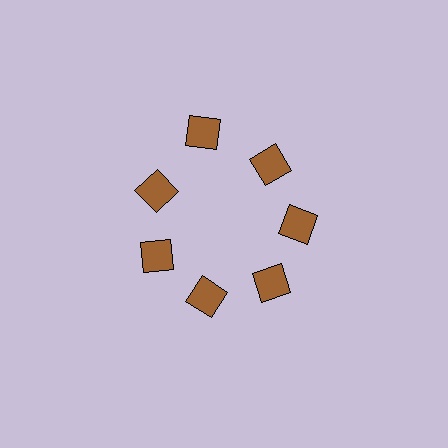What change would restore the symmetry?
The symmetry would be restored by moving it inward, back onto the ring so that all 7 squares sit at equal angles and equal distance from the center.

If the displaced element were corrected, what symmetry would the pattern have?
It would have 7-fold rotational symmetry — the pattern would map onto itself every 51 degrees.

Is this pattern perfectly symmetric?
No. The 7 brown squares are arranged in a ring, but one element near the 12 o'clock position is pushed outward from the center, breaking the 7-fold rotational symmetry.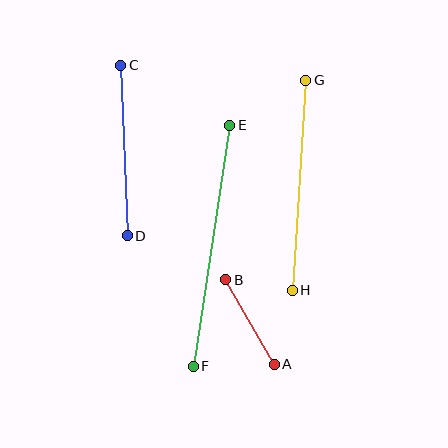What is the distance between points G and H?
The distance is approximately 211 pixels.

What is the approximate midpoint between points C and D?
The midpoint is at approximately (124, 151) pixels.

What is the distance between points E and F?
The distance is approximately 243 pixels.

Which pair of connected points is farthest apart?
Points E and F are farthest apart.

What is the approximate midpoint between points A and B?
The midpoint is at approximately (250, 322) pixels.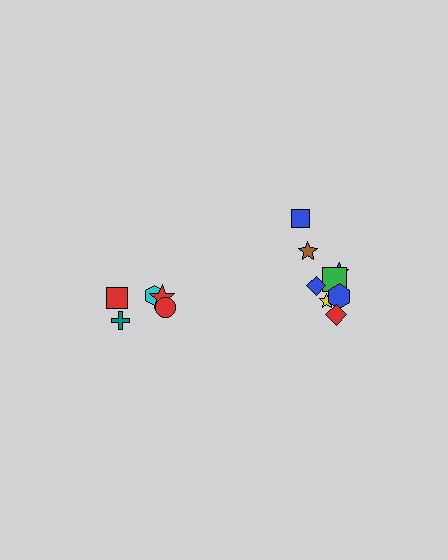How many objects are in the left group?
There are 5 objects.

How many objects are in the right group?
There are 8 objects.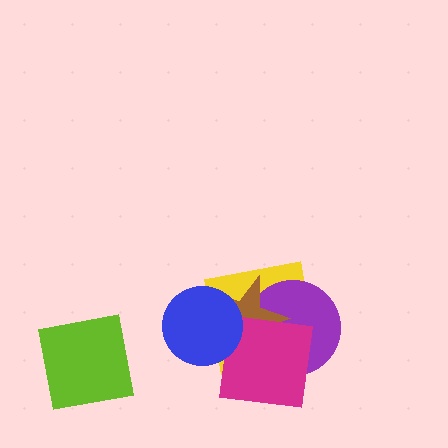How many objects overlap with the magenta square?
4 objects overlap with the magenta square.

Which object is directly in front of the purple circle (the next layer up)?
The brown star is directly in front of the purple circle.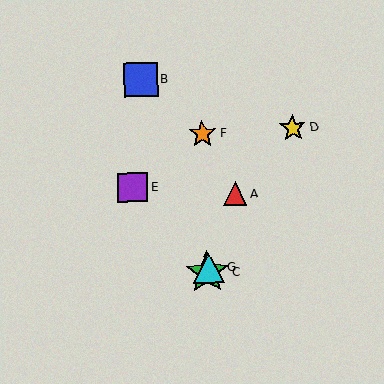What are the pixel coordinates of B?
Object B is at (141, 80).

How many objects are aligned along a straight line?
3 objects (A, C, G) are aligned along a straight line.